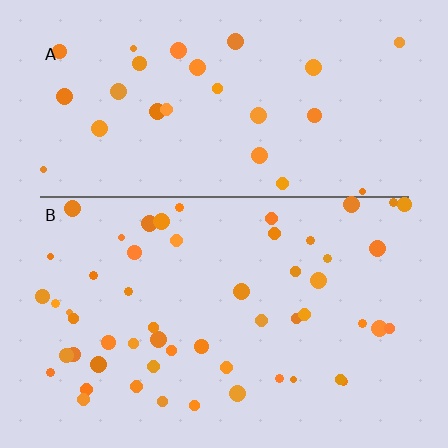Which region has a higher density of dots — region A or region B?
B (the bottom).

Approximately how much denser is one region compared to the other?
Approximately 1.8× — region B over region A.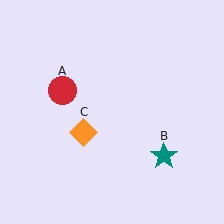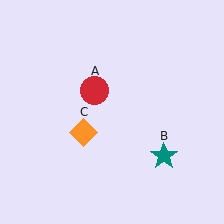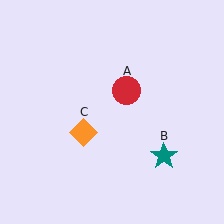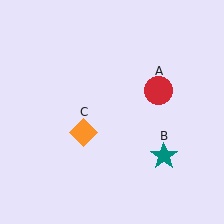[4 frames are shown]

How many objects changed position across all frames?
1 object changed position: red circle (object A).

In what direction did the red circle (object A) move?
The red circle (object A) moved right.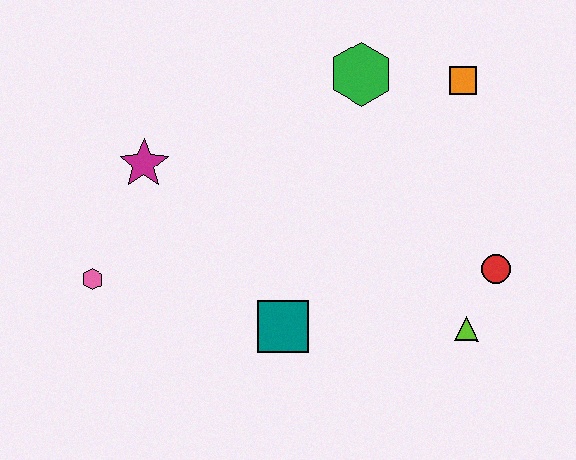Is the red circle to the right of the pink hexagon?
Yes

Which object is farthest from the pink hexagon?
The orange square is farthest from the pink hexagon.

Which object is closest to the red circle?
The lime triangle is closest to the red circle.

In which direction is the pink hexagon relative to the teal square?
The pink hexagon is to the left of the teal square.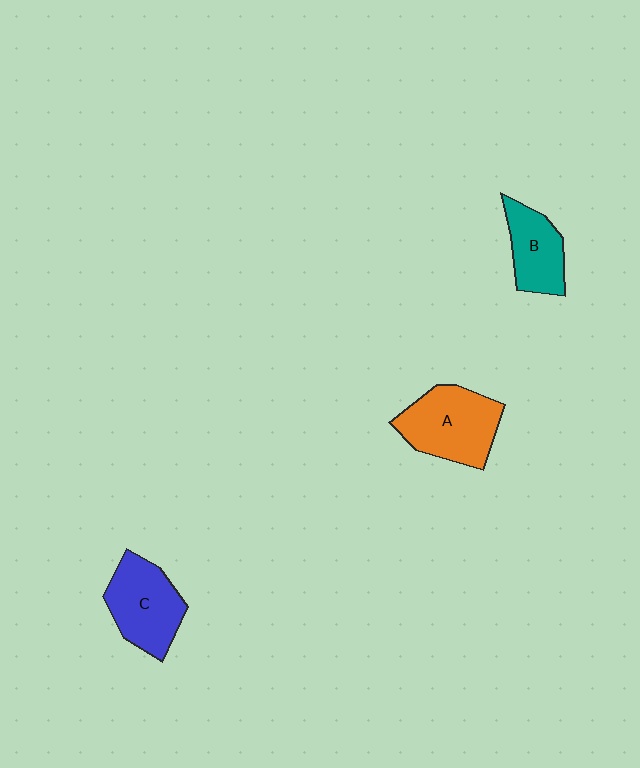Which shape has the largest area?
Shape A (orange).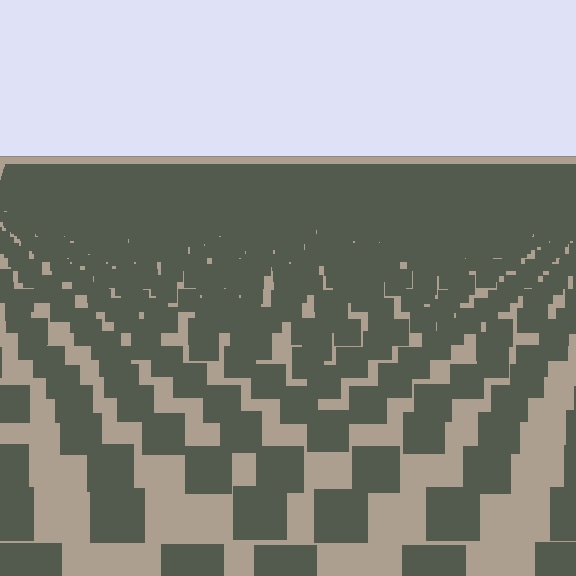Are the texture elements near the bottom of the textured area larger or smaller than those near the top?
Larger. Near the bottom, elements are closer to the viewer and appear at a bigger on-screen size.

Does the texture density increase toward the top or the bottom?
Density increases toward the top.